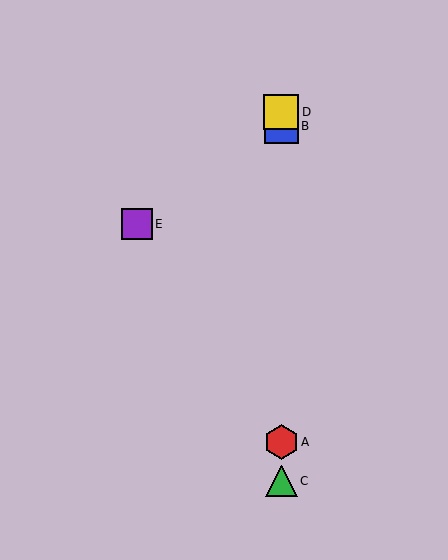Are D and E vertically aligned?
No, D is at x≈281 and E is at x≈137.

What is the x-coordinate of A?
Object A is at x≈281.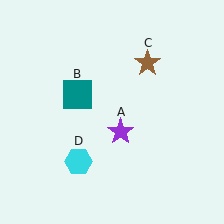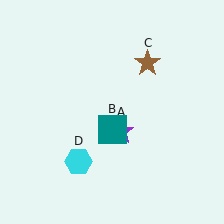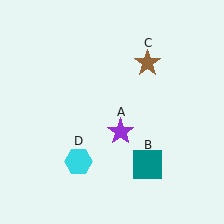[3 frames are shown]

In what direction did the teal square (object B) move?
The teal square (object B) moved down and to the right.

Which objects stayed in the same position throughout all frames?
Purple star (object A) and brown star (object C) and cyan hexagon (object D) remained stationary.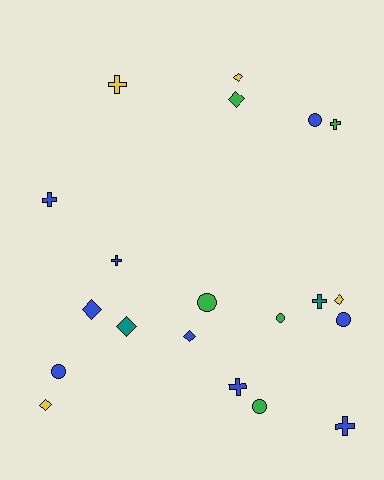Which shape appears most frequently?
Cross, with 7 objects.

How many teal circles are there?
There are no teal circles.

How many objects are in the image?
There are 20 objects.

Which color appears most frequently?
Blue, with 9 objects.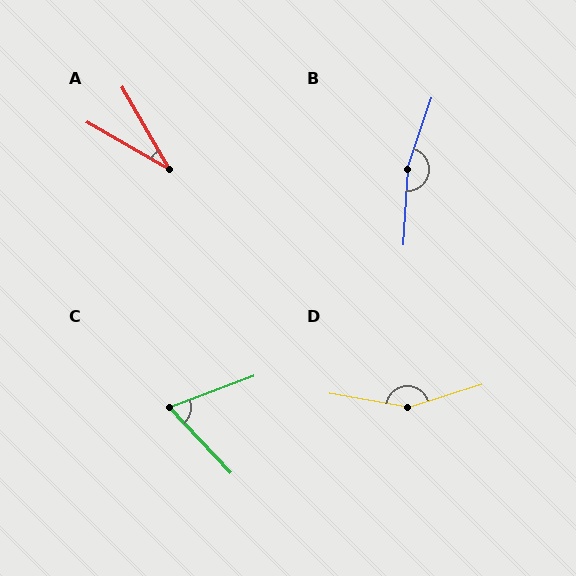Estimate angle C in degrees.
Approximately 67 degrees.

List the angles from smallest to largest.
A (30°), C (67°), D (153°), B (165°).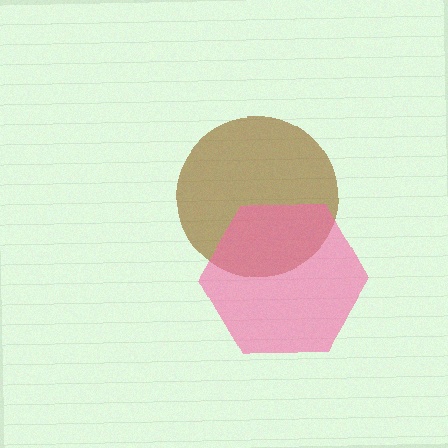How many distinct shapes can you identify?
There are 2 distinct shapes: a brown circle, a pink hexagon.